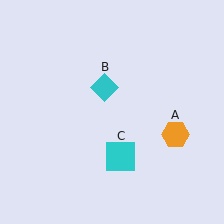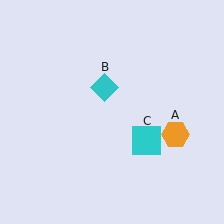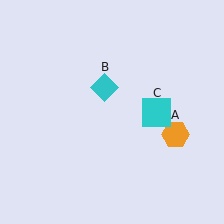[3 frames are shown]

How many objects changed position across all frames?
1 object changed position: cyan square (object C).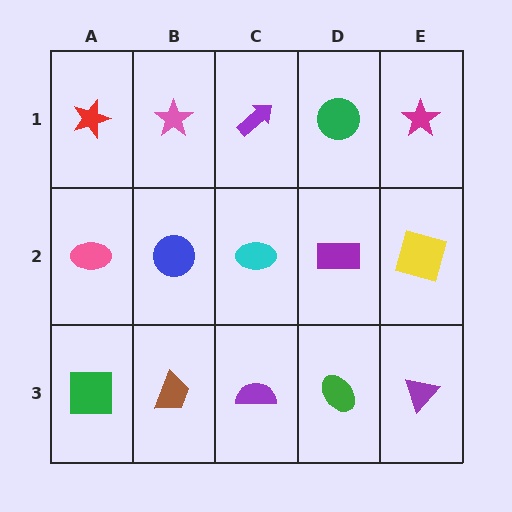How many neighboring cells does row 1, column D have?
3.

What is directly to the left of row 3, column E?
A green ellipse.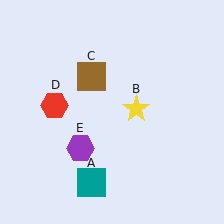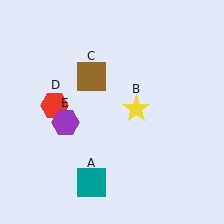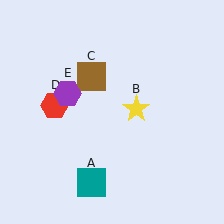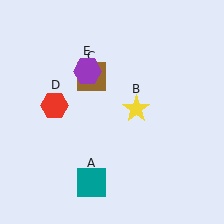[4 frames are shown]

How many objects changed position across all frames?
1 object changed position: purple hexagon (object E).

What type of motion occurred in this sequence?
The purple hexagon (object E) rotated clockwise around the center of the scene.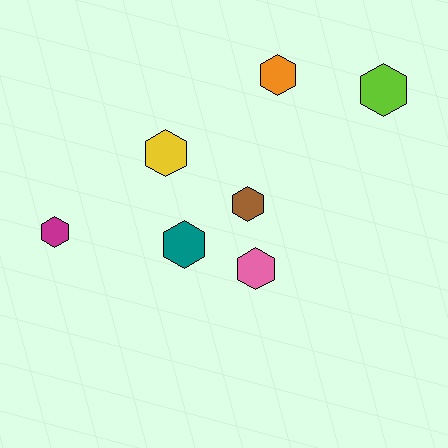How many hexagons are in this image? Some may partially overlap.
There are 7 hexagons.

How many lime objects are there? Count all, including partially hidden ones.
There is 1 lime object.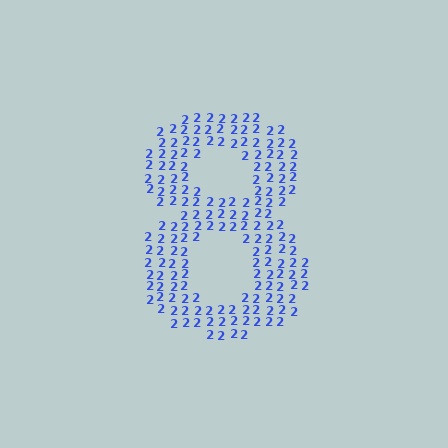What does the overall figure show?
The overall figure shows the digit 8.